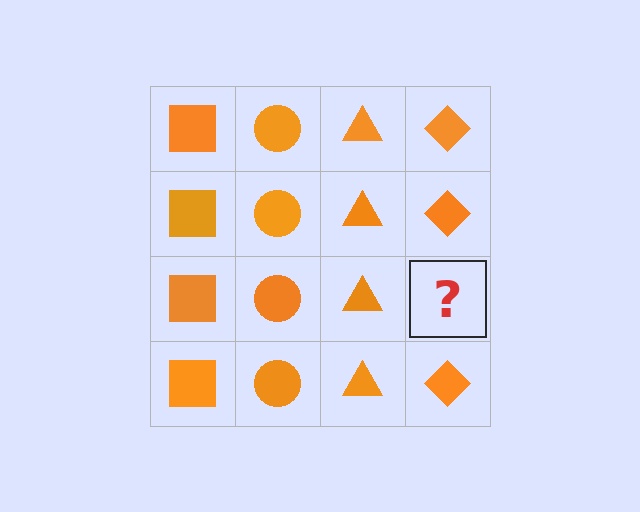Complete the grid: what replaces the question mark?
The question mark should be replaced with an orange diamond.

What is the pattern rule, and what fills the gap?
The rule is that each column has a consistent shape. The gap should be filled with an orange diamond.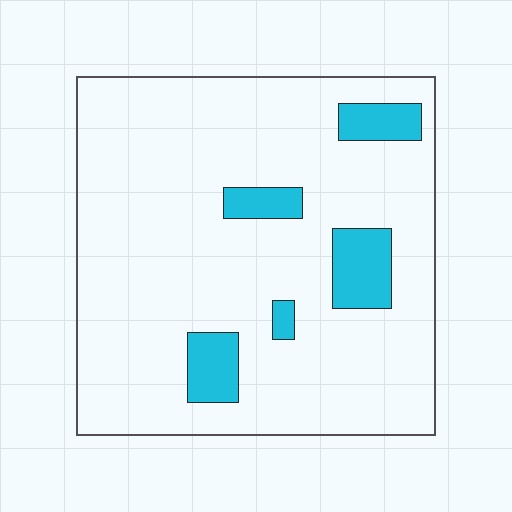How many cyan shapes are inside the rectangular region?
5.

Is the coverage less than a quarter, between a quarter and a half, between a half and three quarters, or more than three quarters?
Less than a quarter.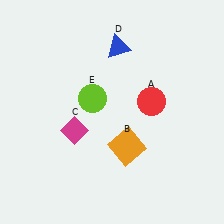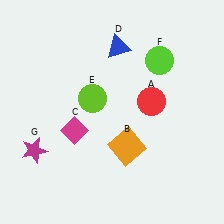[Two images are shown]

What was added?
A lime circle (F), a magenta star (G) were added in Image 2.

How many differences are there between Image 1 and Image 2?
There are 2 differences between the two images.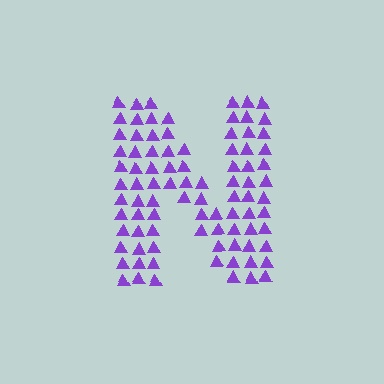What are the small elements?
The small elements are triangles.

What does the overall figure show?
The overall figure shows the letter N.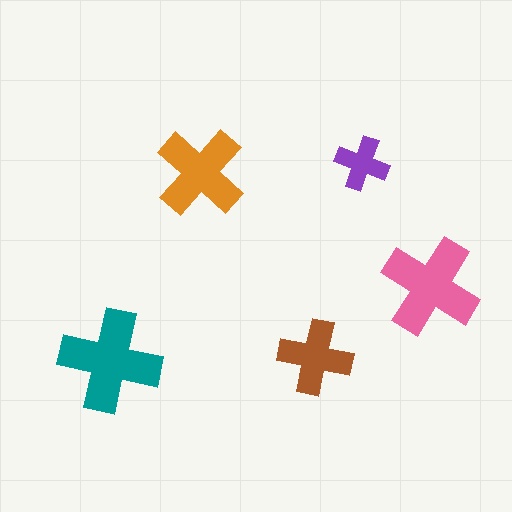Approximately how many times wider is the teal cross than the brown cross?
About 1.5 times wider.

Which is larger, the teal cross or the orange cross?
The teal one.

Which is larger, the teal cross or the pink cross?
The teal one.